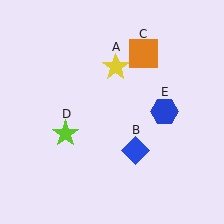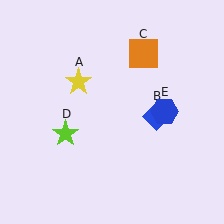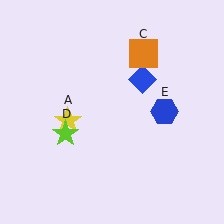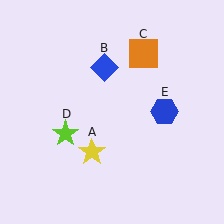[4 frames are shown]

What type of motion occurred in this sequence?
The yellow star (object A), blue diamond (object B) rotated counterclockwise around the center of the scene.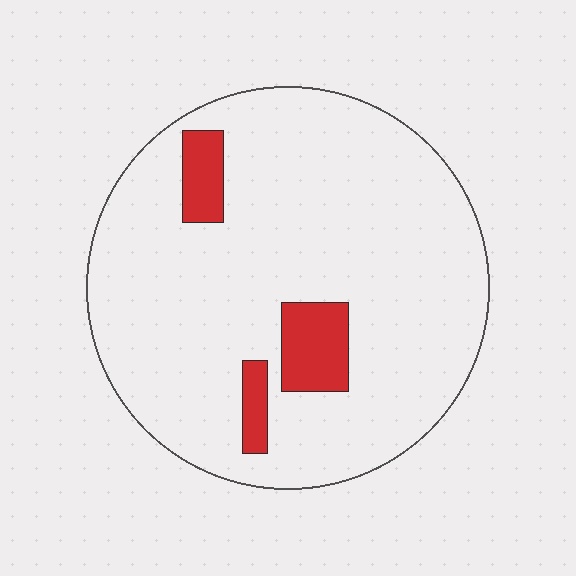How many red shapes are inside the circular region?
3.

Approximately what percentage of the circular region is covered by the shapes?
Approximately 10%.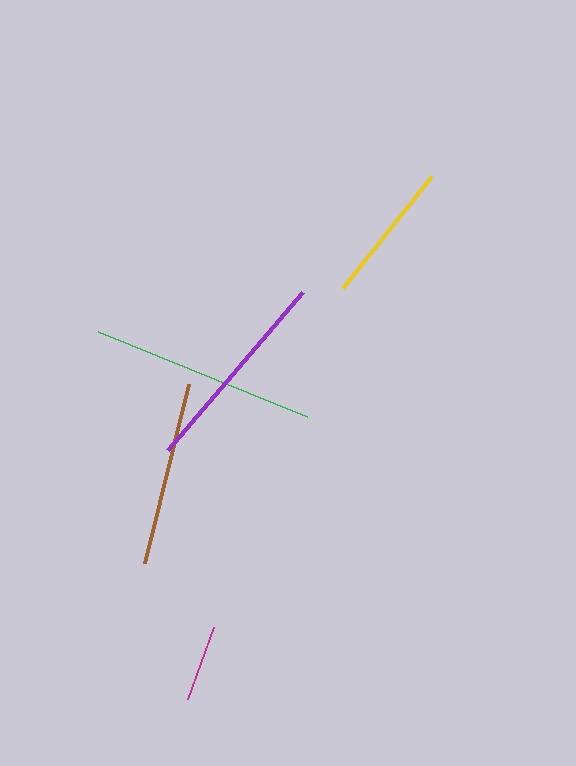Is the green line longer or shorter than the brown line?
The green line is longer than the brown line.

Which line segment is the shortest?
The magenta line is the shortest at approximately 76 pixels.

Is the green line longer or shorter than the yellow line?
The green line is longer than the yellow line.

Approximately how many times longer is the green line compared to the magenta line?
The green line is approximately 3.0 times the length of the magenta line.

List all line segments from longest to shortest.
From longest to shortest: green, purple, brown, yellow, magenta.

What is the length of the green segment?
The green segment is approximately 225 pixels long.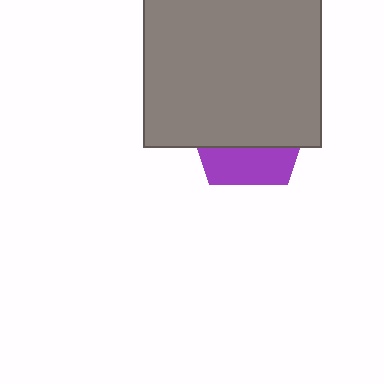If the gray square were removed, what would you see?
You would see the complete purple pentagon.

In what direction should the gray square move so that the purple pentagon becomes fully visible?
The gray square should move up. That is the shortest direction to clear the overlap and leave the purple pentagon fully visible.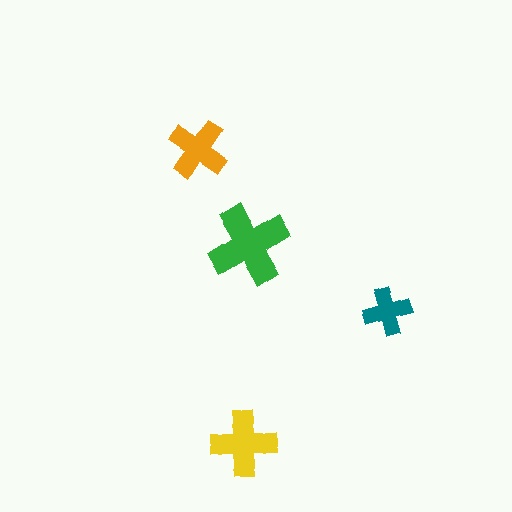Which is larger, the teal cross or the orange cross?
The orange one.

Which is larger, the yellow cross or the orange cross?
The yellow one.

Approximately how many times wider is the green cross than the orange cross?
About 1.5 times wider.